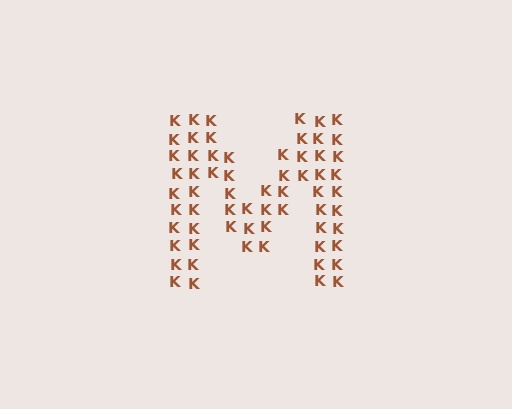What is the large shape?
The large shape is the letter M.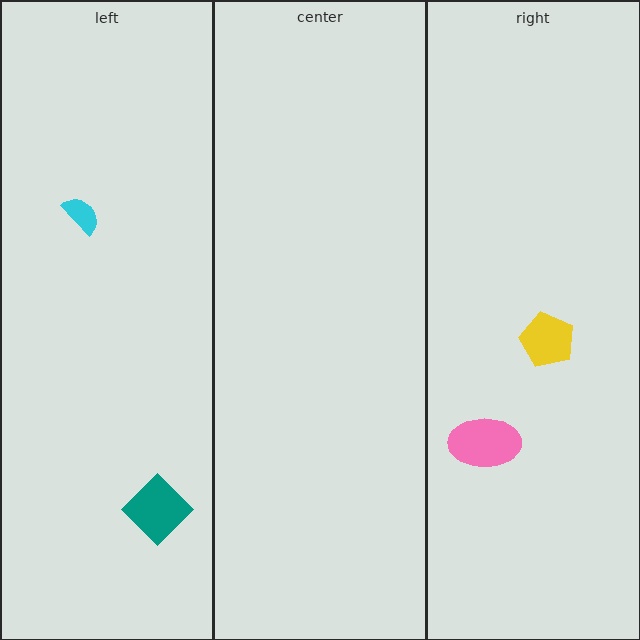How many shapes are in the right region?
2.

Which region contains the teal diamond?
The left region.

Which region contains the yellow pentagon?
The right region.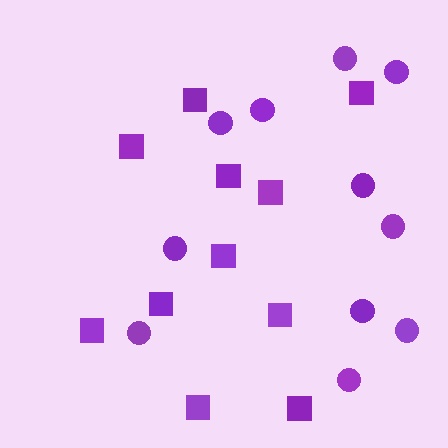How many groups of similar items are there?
There are 2 groups: one group of circles (11) and one group of squares (11).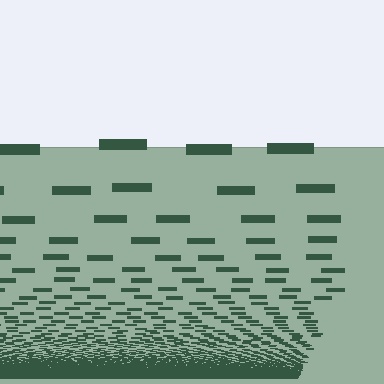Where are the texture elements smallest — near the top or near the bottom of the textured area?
Near the bottom.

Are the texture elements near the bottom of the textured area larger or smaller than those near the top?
Smaller. The gradient is inverted — elements near the bottom are smaller and denser.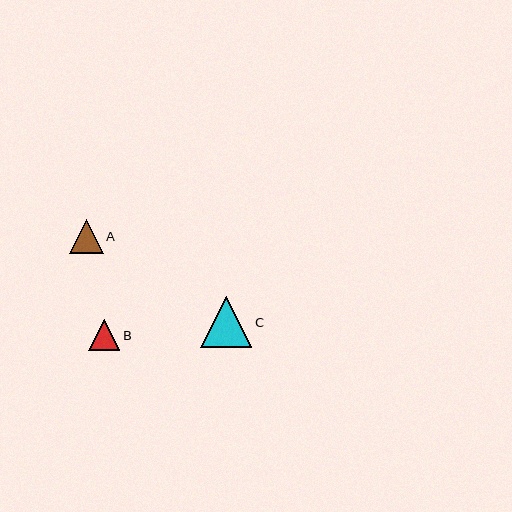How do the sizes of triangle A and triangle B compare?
Triangle A and triangle B are approximately the same size.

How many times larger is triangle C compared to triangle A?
Triangle C is approximately 1.5 times the size of triangle A.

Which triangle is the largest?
Triangle C is the largest with a size of approximately 51 pixels.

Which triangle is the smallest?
Triangle B is the smallest with a size of approximately 31 pixels.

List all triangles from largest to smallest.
From largest to smallest: C, A, B.